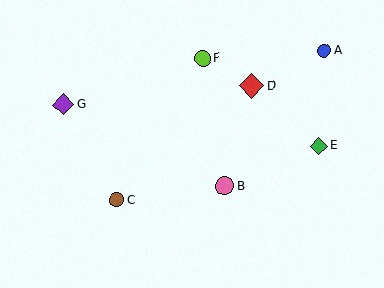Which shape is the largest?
The red diamond (labeled D) is the largest.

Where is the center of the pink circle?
The center of the pink circle is at (224, 186).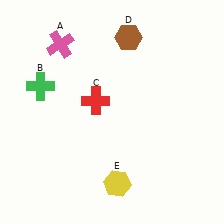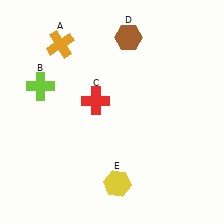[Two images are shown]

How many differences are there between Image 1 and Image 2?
There are 2 differences between the two images.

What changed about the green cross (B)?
In Image 1, B is green. In Image 2, it changed to lime.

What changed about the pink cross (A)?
In Image 1, A is pink. In Image 2, it changed to orange.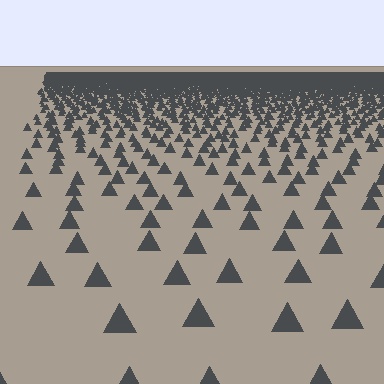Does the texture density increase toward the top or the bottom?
Density increases toward the top.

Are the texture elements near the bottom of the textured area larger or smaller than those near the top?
Larger. Near the bottom, elements are closer to the viewer and appear at a bigger on-screen size.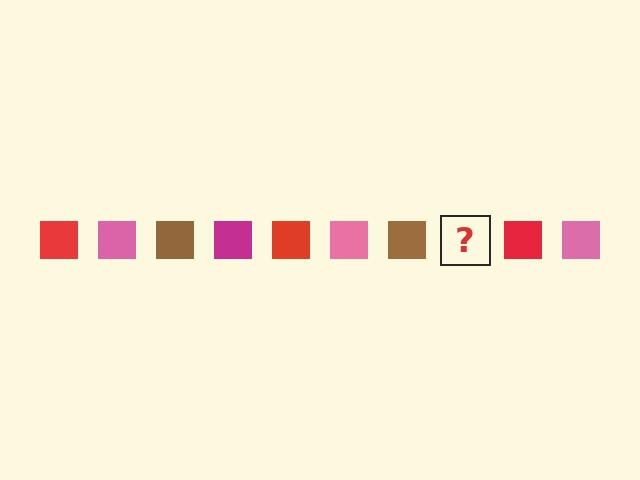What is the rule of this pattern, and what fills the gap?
The rule is that the pattern cycles through red, pink, brown, magenta squares. The gap should be filled with a magenta square.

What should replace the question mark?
The question mark should be replaced with a magenta square.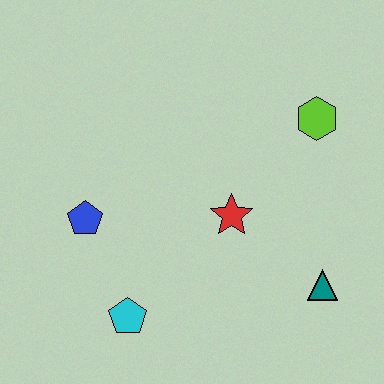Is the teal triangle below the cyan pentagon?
No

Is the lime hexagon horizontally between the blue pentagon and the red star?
No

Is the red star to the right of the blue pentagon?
Yes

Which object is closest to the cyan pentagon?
The blue pentagon is closest to the cyan pentagon.